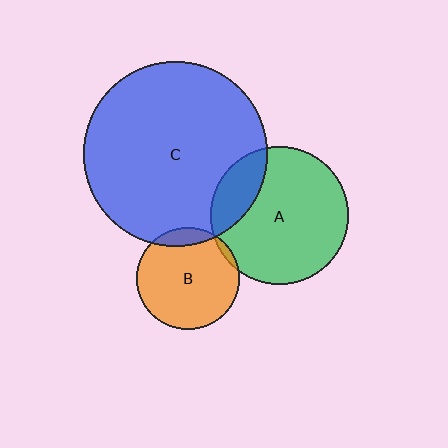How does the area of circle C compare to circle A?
Approximately 1.8 times.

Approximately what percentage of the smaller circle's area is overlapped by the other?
Approximately 20%.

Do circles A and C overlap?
Yes.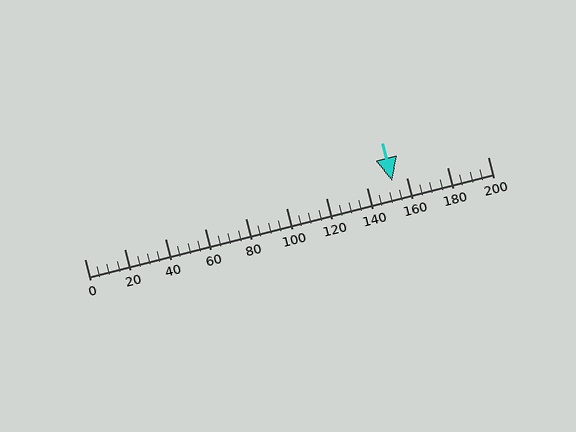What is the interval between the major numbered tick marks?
The major tick marks are spaced 20 units apart.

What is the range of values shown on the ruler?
The ruler shows values from 0 to 200.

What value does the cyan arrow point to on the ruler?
The cyan arrow points to approximately 153.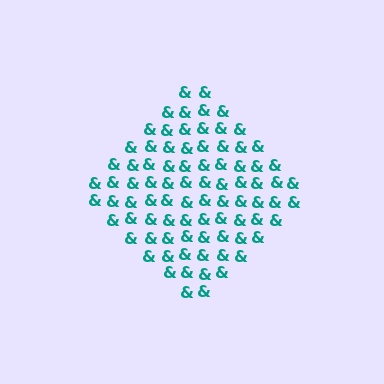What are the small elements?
The small elements are ampersands.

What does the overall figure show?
The overall figure shows a diamond.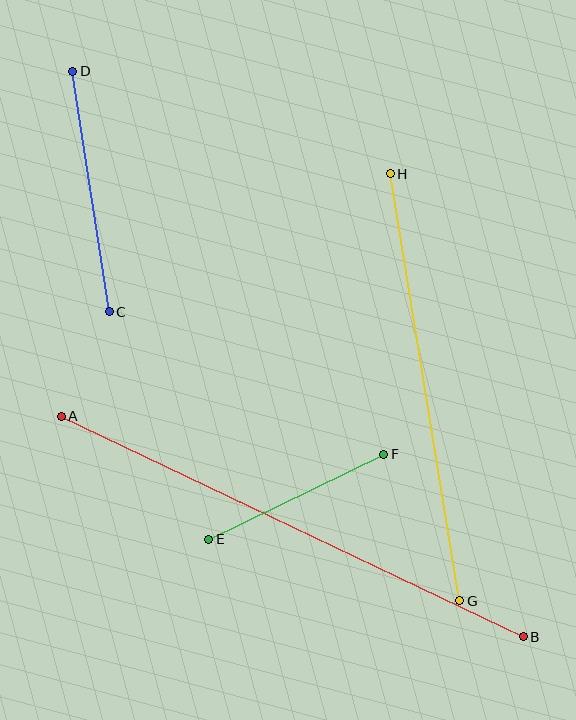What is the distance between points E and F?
The distance is approximately 195 pixels.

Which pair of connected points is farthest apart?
Points A and B are farthest apart.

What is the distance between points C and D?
The distance is approximately 244 pixels.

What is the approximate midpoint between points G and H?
The midpoint is at approximately (425, 387) pixels.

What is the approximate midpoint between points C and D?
The midpoint is at approximately (91, 192) pixels.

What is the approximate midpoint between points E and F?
The midpoint is at approximately (296, 497) pixels.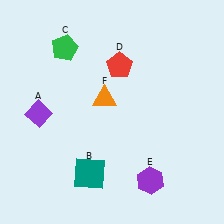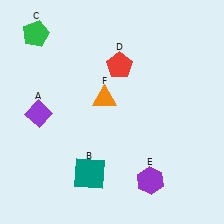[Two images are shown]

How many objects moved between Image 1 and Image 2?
1 object moved between the two images.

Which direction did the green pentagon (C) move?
The green pentagon (C) moved left.